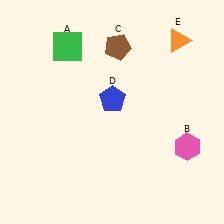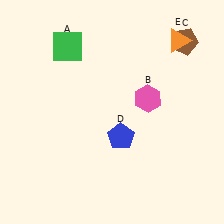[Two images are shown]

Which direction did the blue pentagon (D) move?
The blue pentagon (D) moved down.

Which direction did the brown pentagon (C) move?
The brown pentagon (C) moved right.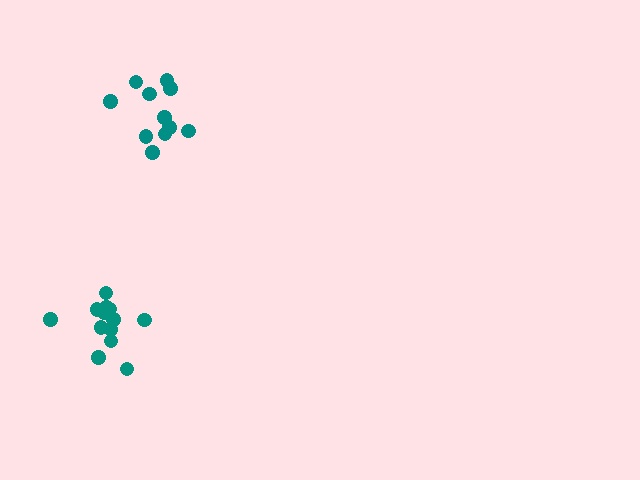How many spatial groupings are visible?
There are 2 spatial groupings.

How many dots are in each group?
Group 1: 11 dots, Group 2: 14 dots (25 total).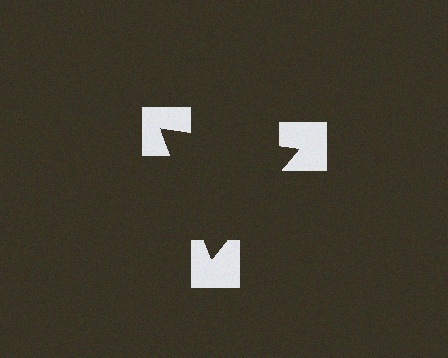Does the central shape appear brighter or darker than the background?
It typically appears slightly darker than the background, even though no actual brightness change is drawn.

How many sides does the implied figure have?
3 sides.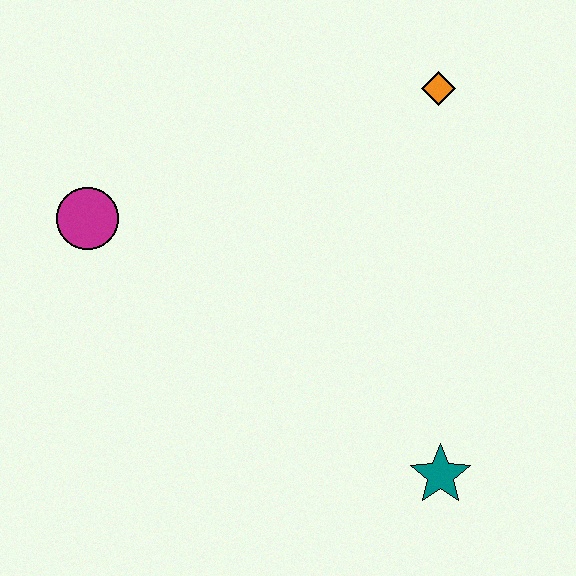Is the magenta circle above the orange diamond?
No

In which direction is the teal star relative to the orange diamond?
The teal star is below the orange diamond.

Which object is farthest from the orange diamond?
The teal star is farthest from the orange diamond.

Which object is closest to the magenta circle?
The orange diamond is closest to the magenta circle.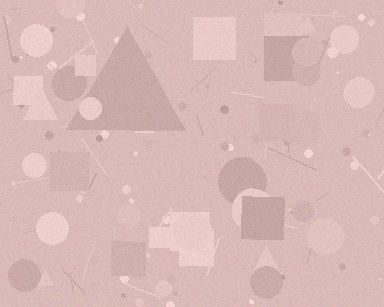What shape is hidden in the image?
A triangle is hidden in the image.